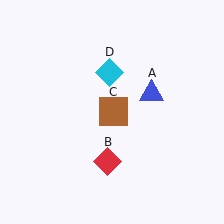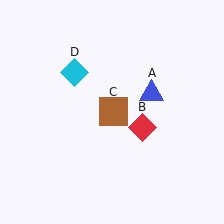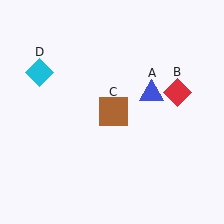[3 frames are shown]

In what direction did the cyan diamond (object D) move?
The cyan diamond (object D) moved left.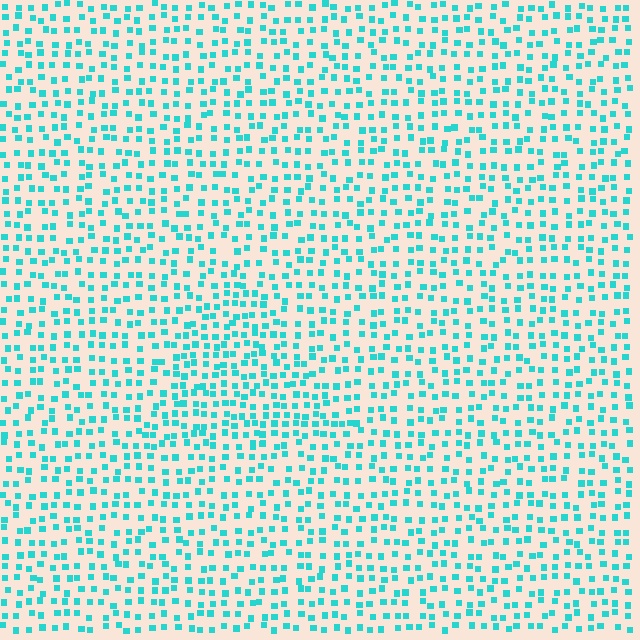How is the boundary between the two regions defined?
The boundary is defined by a change in element density (approximately 1.5x ratio). All elements are the same color, size, and shape.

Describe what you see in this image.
The image contains small cyan elements arranged at two different densities. A triangle-shaped region is visible where the elements are more densely packed than the surrounding area.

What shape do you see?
I see a triangle.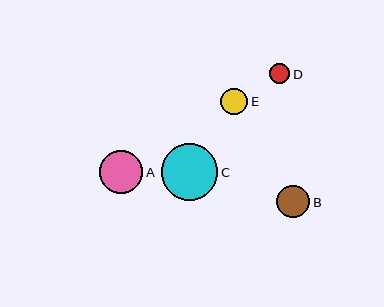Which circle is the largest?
Circle C is the largest with a size of approximately 57 pixels.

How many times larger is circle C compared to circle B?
Circle C is approximately 1.7 times the size of circle B.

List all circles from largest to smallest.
From largest to smallest: C, A, B, E, D.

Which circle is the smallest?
Circle D is the smallest with a size of approximately 20 pixels.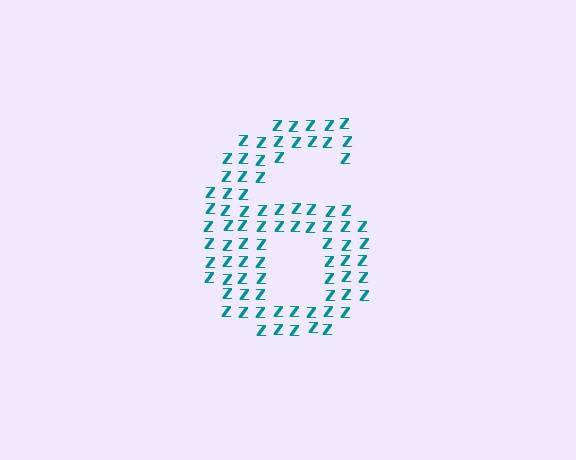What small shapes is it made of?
It is made of small letter Z's.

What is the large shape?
The large shape is the digit 6.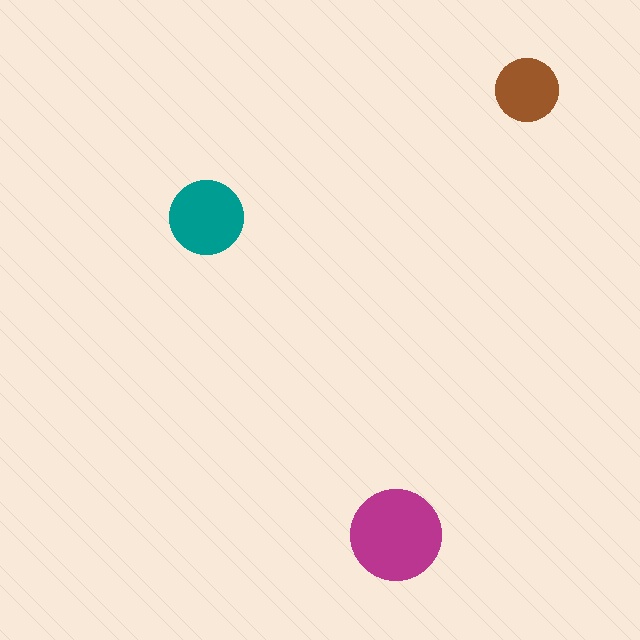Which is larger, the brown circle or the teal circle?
The teal one.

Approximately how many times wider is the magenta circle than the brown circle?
About 1.5 times wider.